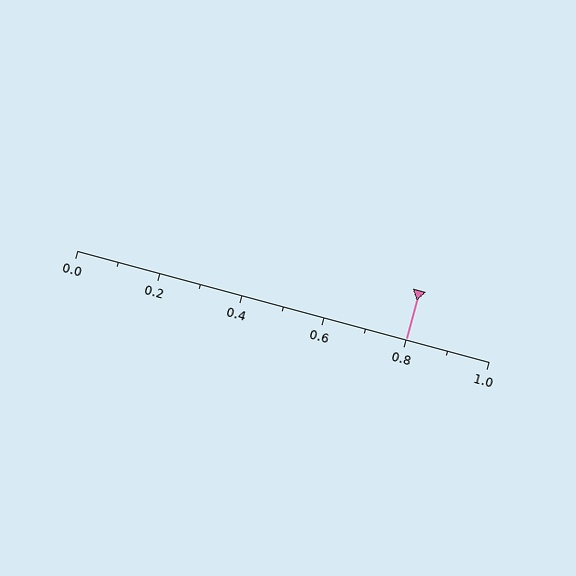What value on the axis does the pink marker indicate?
The marker indicates approximately 0.8.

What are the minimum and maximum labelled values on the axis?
The axis runs from 0.0 to 1.0.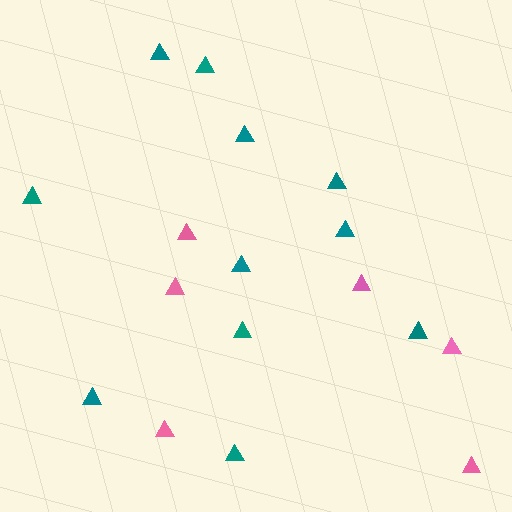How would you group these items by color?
There are 2 groups: one group of pink triangles (6) and one group of teal triangles (11).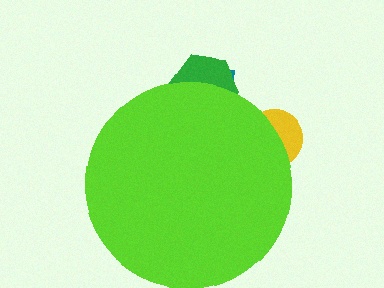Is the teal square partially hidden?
Yes, the teal square is partially hidden behind the lime circle.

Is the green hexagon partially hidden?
Yes, the green hexagon is partially hidden behind the lime circle.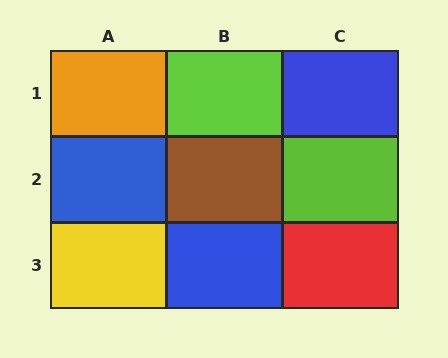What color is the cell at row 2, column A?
Blue.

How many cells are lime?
2 cells are lime.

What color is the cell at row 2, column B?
Brown.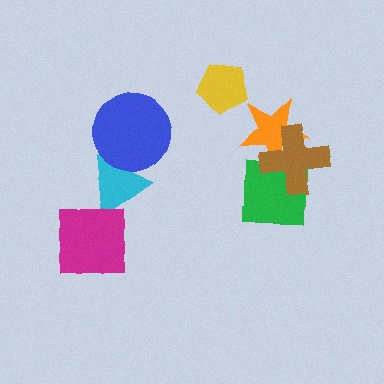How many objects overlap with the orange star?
1 object overlaps with the orange star.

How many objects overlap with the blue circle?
1 object overlaps with the blue circle.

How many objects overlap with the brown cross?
2 objects overlap with the brown cross.